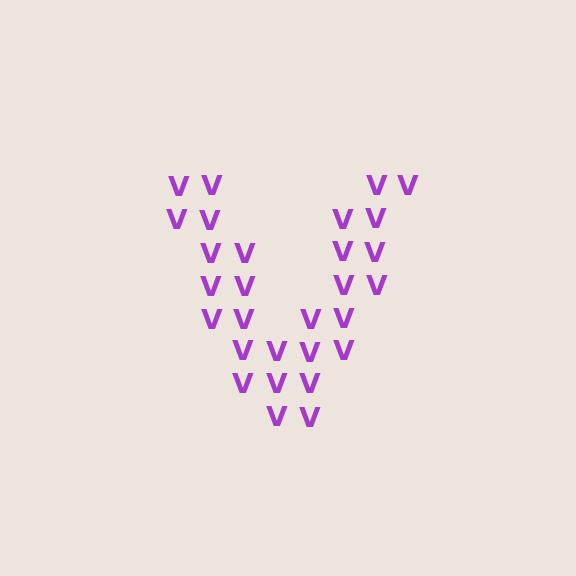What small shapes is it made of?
It is made of small letter V's.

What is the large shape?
The large shape is the letter V.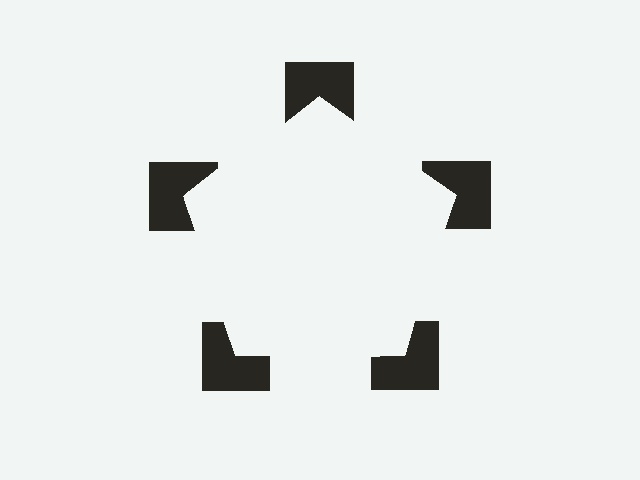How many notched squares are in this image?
There are 5 — one at each vertex of the illusory pentagon.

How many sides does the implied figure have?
5 sides.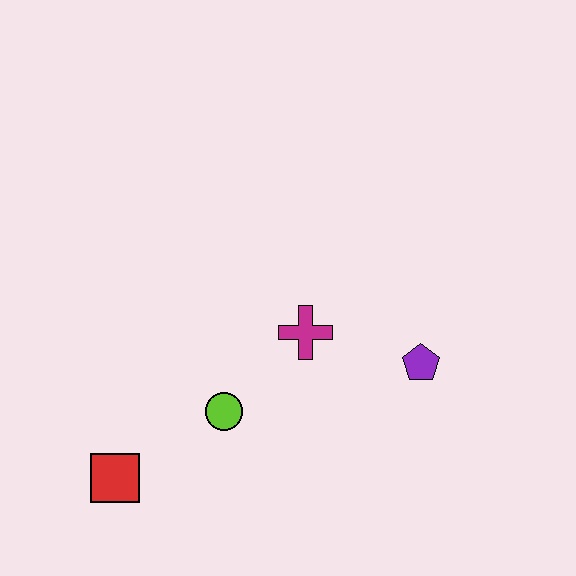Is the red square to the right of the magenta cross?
No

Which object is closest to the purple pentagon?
The magenta cross is closest to the purple pentagon.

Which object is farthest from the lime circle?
The purple pentagon is farthest from the lime circle.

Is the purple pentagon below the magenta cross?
Yes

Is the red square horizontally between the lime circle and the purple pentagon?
No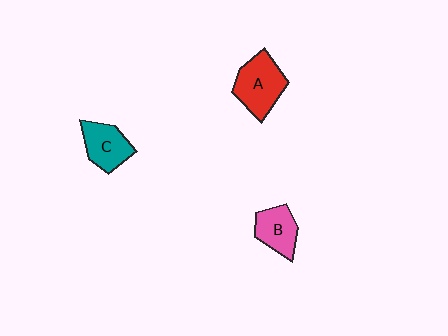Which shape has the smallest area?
Shape B (pink).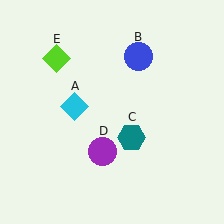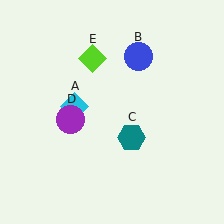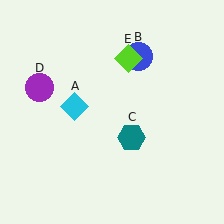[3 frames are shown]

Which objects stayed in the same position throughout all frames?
Cyan diamond (object A) and blue circle (object B) and teal hexagon (object C) remained stationary.